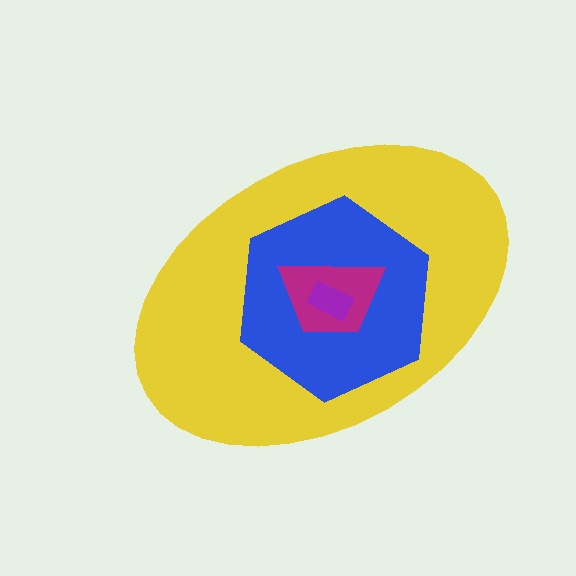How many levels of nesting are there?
4.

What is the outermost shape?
The yellow ellipse.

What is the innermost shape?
The purple rectangle.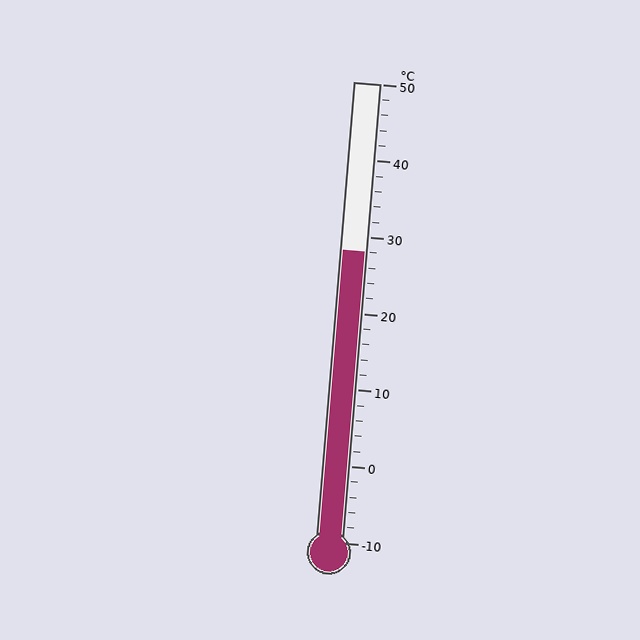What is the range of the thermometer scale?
The thermometer scale ranges from -10°C to 50°C.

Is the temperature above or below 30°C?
The temperature is below 30°C.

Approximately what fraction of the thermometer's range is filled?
The thermometer is filled to approximately 65% of its range.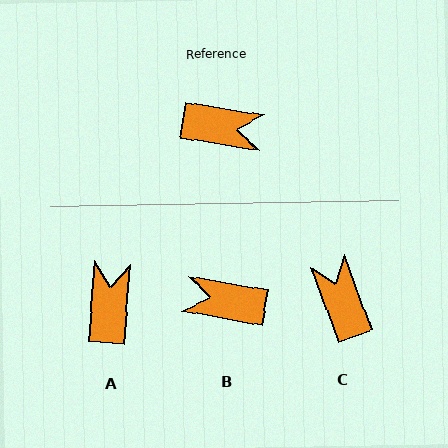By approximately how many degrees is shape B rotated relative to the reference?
Approximately 179 degrees counter-clockwise.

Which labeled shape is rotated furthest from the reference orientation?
B, about 179 degrees away.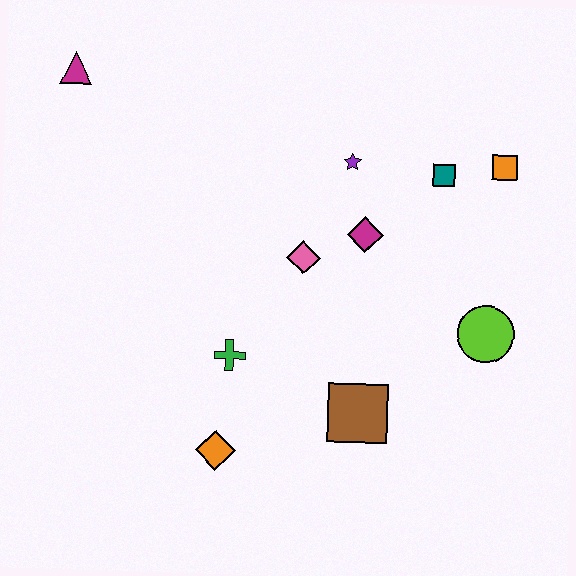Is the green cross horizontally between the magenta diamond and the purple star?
No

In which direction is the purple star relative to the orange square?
The purple star is to the left of the orange square.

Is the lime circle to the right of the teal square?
Yes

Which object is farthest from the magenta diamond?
The magenta triangle is farthest from the magenta diamond.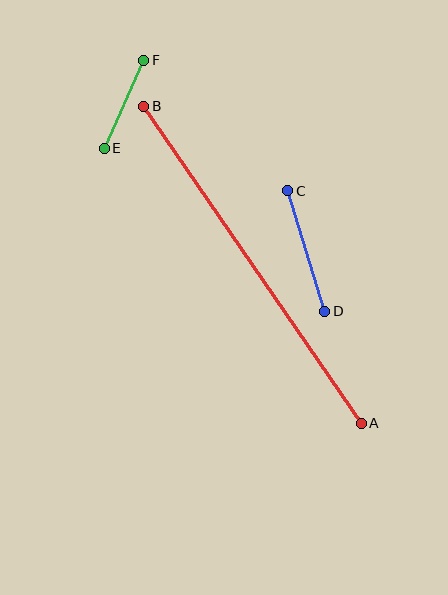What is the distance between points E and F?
The distance is approximately 96 pixels.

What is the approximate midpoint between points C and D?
The midpoint is at approximately (306, 251) pixels.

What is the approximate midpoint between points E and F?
The midpoint is at approximately (124, 104) pixels.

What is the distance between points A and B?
The distance is approximately 384 pixels.